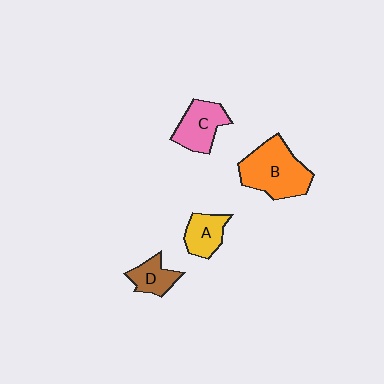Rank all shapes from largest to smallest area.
From largest to smallest: B (orange), C (pink), A (yellow), D (brown).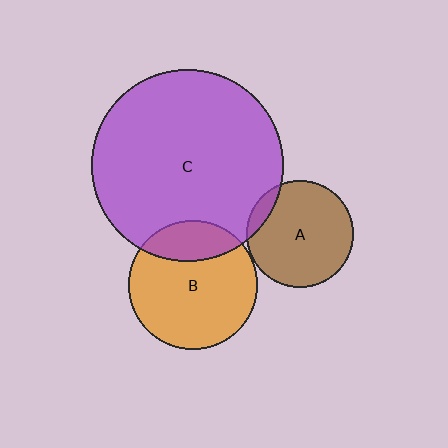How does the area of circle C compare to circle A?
Approximately 3.2 times.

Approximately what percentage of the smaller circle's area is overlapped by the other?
Approximately 10%.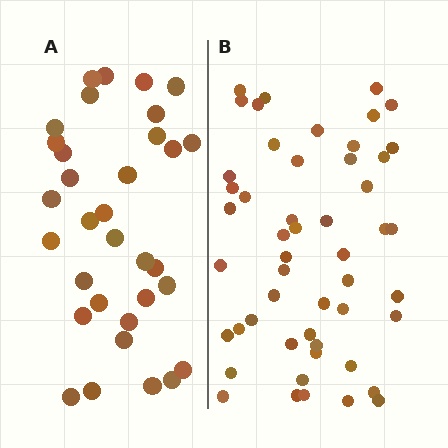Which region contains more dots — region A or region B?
Region B (the right region) has more dots.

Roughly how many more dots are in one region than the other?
Region B has approximately 20 more dots than region A.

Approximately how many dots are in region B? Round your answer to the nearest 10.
About 50 dots. (The exact count is 51, which rounds to 50.)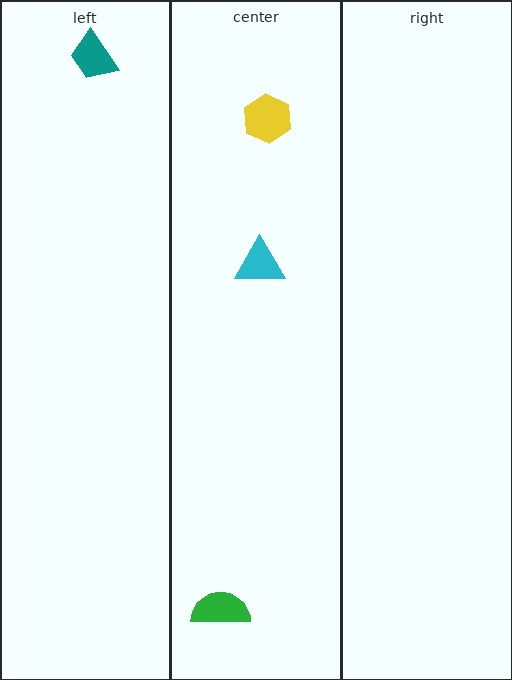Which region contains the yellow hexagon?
The center region.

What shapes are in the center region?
The cyan triangle, the green semicircle, the yellow hexagon.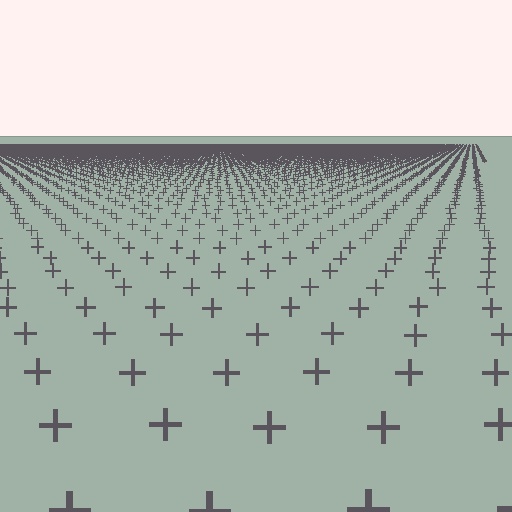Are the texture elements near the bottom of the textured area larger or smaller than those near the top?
Larger. Near the bottom, elements are closer to the viewer and appear at a bigger on-screen size.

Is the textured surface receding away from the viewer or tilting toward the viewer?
The surface is receding away from the viewer. Texture elements get smaller and denser toward the top.